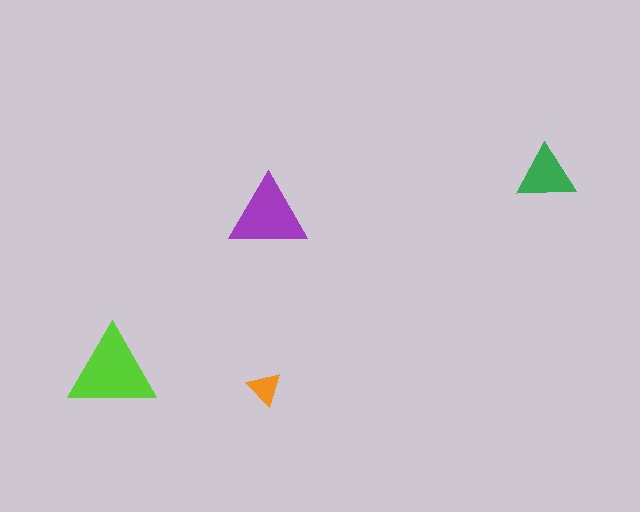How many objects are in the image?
There are 4 objects in the image.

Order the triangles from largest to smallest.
the lime one, the purple one, the green one, the orange one.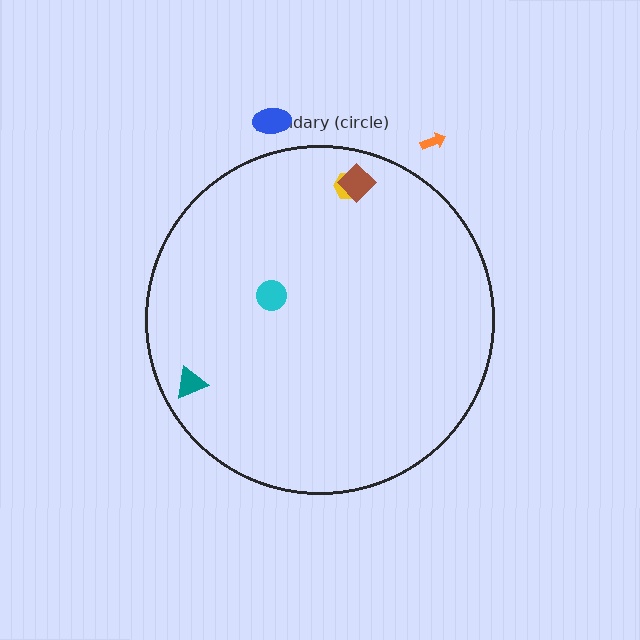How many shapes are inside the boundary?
4 inside, 2 outside.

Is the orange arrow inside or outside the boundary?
Outside.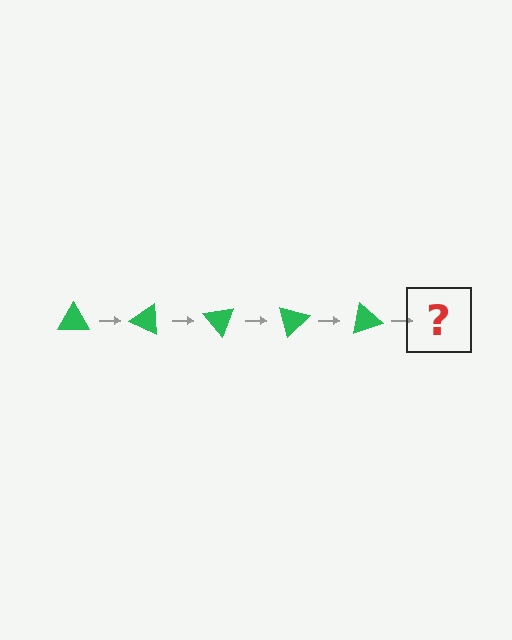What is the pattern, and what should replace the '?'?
The pattern is that the triangle rotates 25 degrees each step. The '?' should be a green triangle rotated 125 degrees.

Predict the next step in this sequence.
The next step is a green triangle rotated 125 degrees.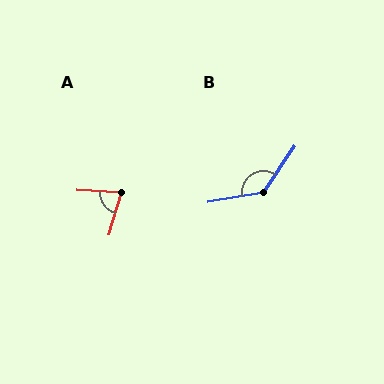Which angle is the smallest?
A, at approximately 77 degrees.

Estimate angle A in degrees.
Approximately 77 degrees.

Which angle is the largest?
B, at approximately 134 degrees.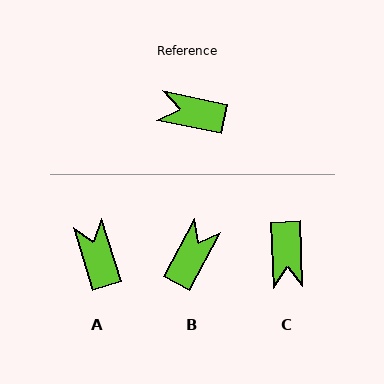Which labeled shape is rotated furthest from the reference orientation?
B, about 106 degrees away.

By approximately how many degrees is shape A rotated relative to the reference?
Approximately 61 degrees clockwise.